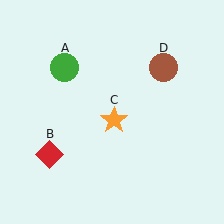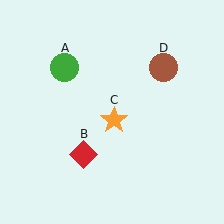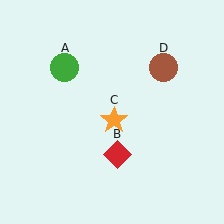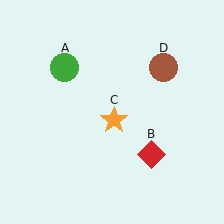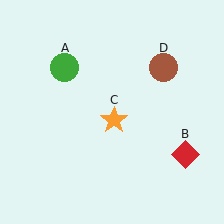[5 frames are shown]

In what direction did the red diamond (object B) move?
The red diamond (object B) moved right.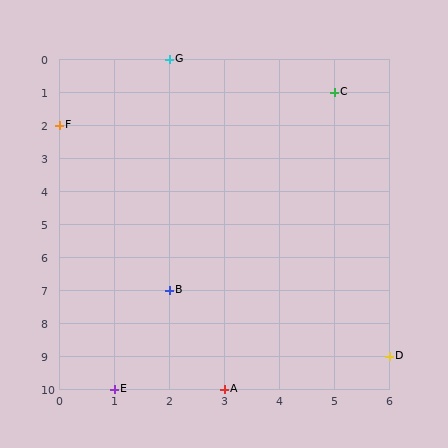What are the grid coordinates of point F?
Point F is at grid coordinates (0, 2).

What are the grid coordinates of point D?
Point D is at grid coordinates (6, 9).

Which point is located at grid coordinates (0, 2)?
Point F is at (0, 2).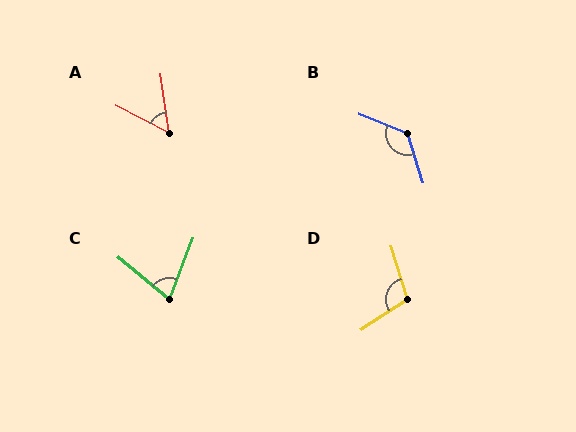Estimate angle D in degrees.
Approximately 106 degrees.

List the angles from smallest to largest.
A (55°), C (72°), D (106°), B (130°).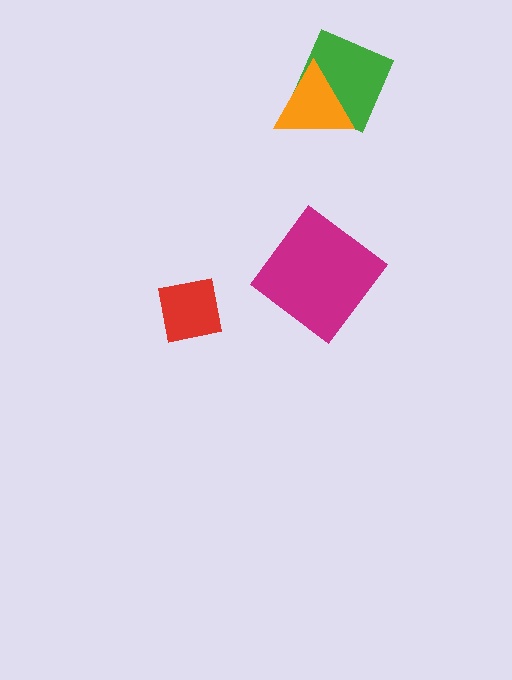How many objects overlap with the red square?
0 objects overlap with the red square.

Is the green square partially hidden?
Yes, it is partially covered by another shape.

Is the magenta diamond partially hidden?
No, no other shape covers it.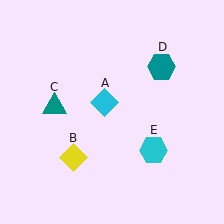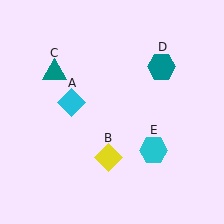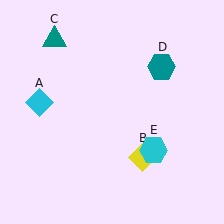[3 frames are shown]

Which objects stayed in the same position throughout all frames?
Teal hexagon (object D) and cyan hexagon (object E) remained stationary.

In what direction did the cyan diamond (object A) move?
The cyan diamond (object A) moved left.